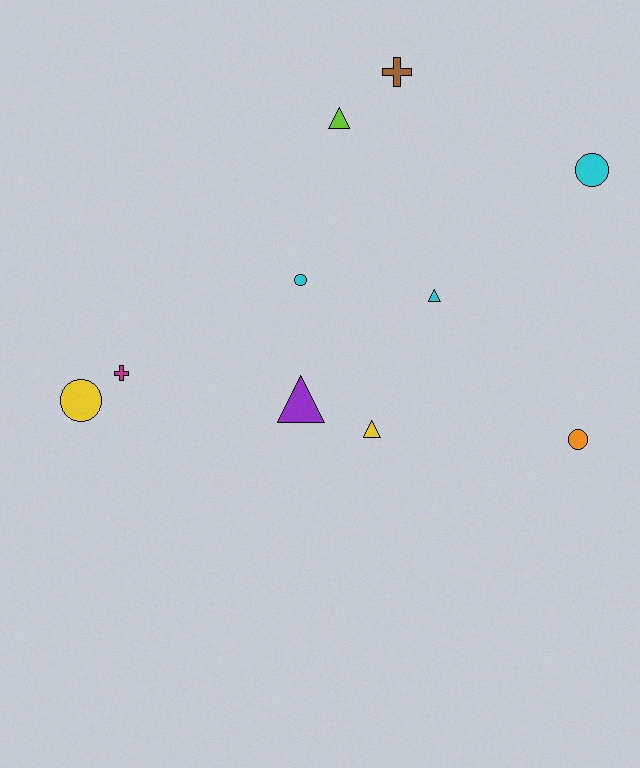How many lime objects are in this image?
There is 1 lime object.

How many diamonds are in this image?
There are no diamonds.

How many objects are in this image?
There are 10 objects.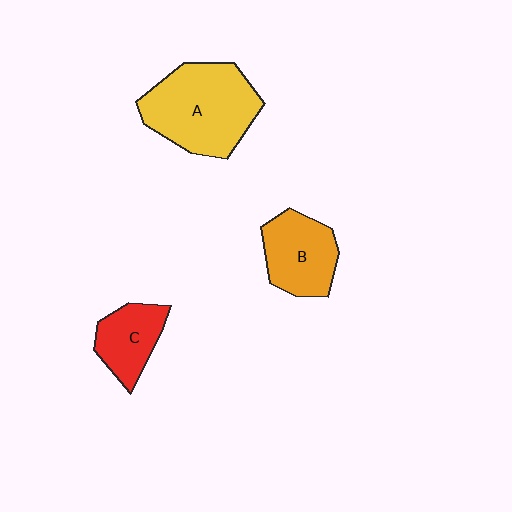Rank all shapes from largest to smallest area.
From largest to smallest: A (yellow), B (orange), C (red).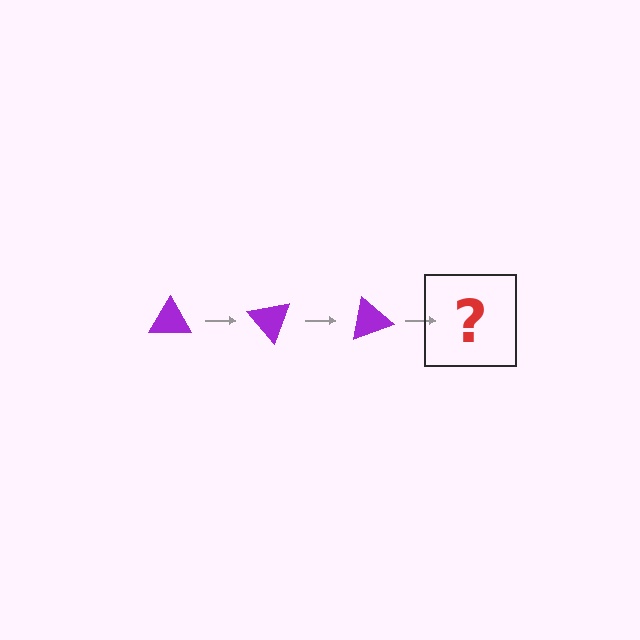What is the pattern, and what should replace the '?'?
The pattern is that the triangle rotates 50 degrees each step. The '?' should be a purple triangle rotated 150 degrees.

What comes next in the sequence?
The next element should be a purple triangle rotated 150 degrees.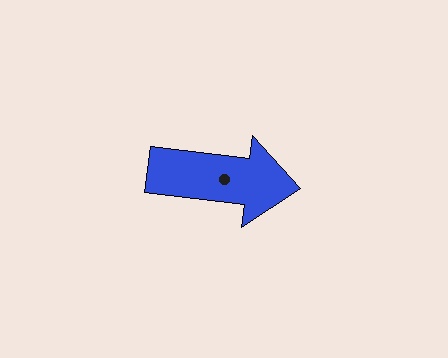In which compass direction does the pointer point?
East.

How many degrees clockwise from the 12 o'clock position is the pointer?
Approximately 97 degrees.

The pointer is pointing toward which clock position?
Roughly 3 o'clock.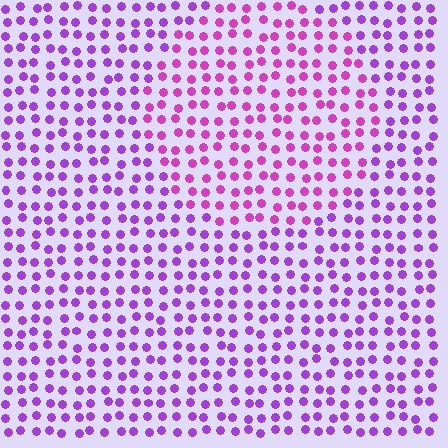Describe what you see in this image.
The image is filled with small purple elements in a uniform arrangement. A circle-shaped region is visible where the elements are tinted to a slightly different hue, forming a subtle color boundary.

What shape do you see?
I see a circle.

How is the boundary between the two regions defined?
The boundary is defined purely by a slight shift in hue (about 30 degrees). Spacing, size, and orientation are identical on both sides.